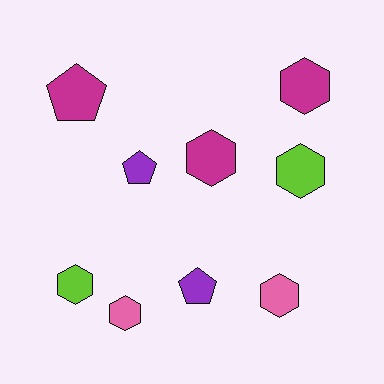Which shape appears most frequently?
Hexagon, with 6 objects.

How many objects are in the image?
There are 9 objects.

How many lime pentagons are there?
There are no lime pentagons.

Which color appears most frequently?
Magenta, with 3 objects.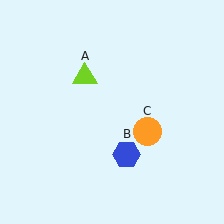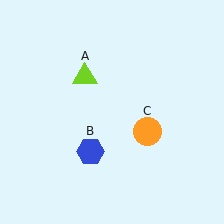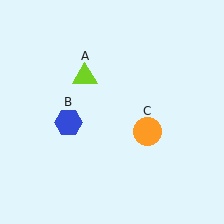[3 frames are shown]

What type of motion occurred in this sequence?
The blue hexagon (object B) rotated clockwise around the center of the scene.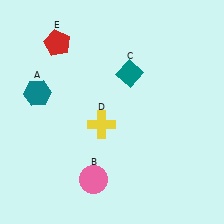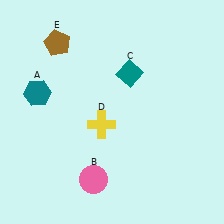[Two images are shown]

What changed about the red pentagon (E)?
In Image 1, E is red. In Image 2, it changed to brown.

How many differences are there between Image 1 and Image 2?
There is 1 difference between the two images.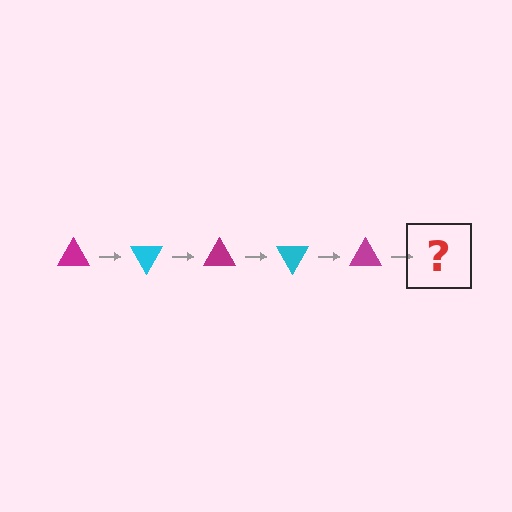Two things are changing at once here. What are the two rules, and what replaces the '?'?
The two rules are that it rotates 60 degrees each step and the color cycles through magenta and cyan. The '?' should be a cyan triangle, rotated 300 degrees from the start.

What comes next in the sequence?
The next element should be a cyan triangle, rotated 300 degrees from the start.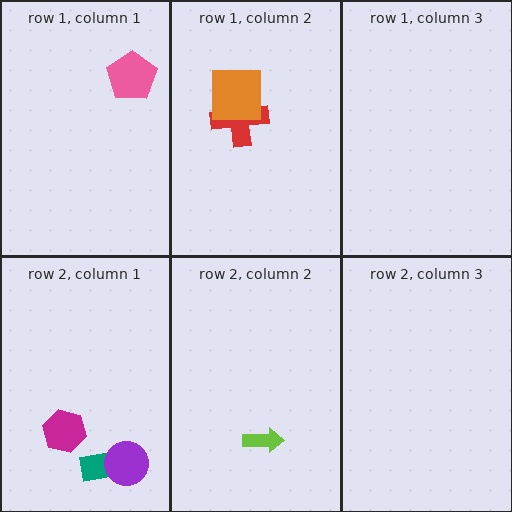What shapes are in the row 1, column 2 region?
The red cross, the orange square.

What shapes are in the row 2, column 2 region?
The lime arrow.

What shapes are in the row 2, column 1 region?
The magenta hexagon, the teal rectangle, the purple circle.